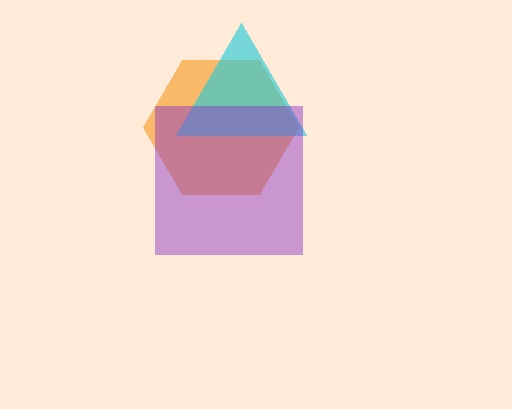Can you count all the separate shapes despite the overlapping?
Yes, there are 3 separate shapes.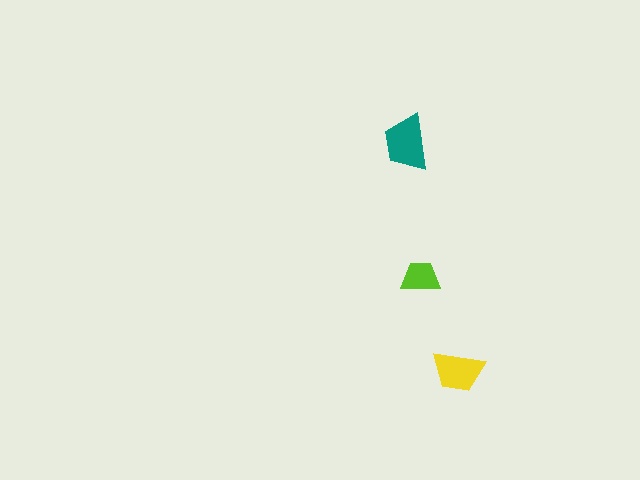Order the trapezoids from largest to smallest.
the teal one, the yellow one, the lime one.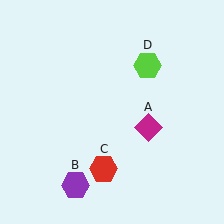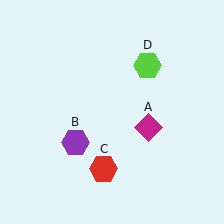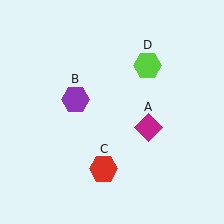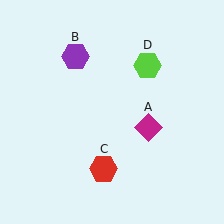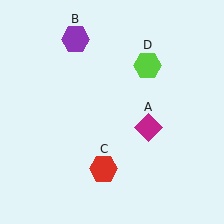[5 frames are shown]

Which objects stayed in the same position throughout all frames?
Magenta diamond (object A) and red hexagon (object C) and lime hexagon (object D) remained stationary.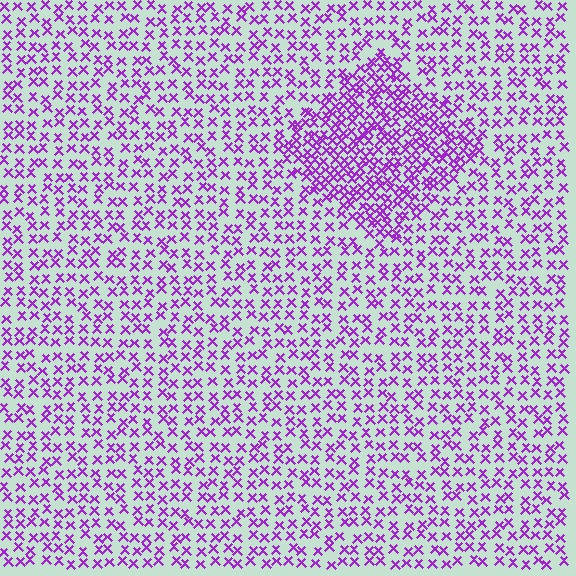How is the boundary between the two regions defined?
The boundary is defined by a change in element density (approximately 2.0x ratio). All elements are the same color, size, and shape.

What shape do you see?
I see a diamond.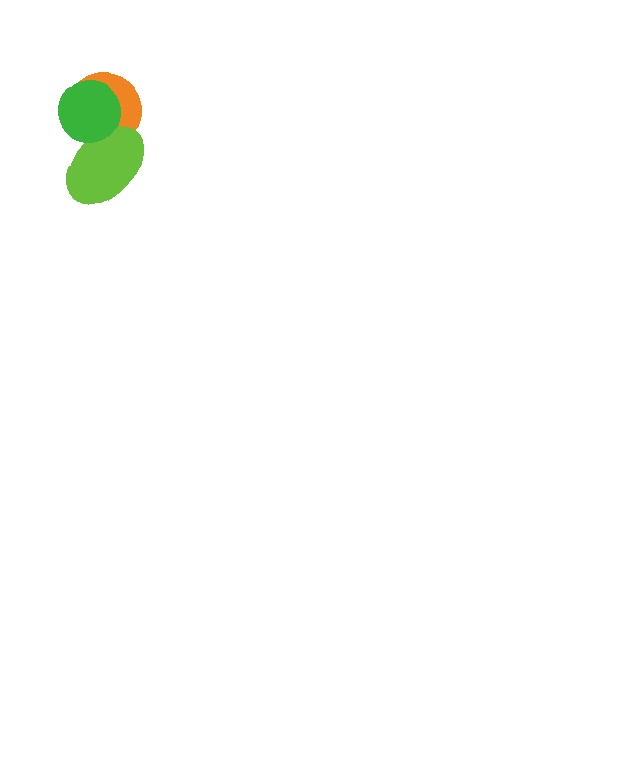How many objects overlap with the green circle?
2 objects overlap with the green circle.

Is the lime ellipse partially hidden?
Yes, it is partially covered by another shape.